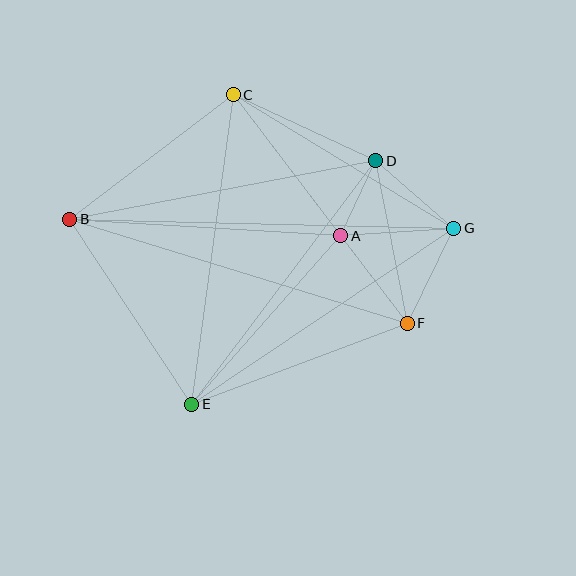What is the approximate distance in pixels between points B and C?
The distance between B and C is approximately 205 pixels.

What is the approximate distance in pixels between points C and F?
The distance between C and F is approximately 287 pixels.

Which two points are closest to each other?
Points A and D are closest to each other.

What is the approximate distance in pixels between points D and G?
The distance between D and G is approximately 103 pixels.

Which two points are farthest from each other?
Points B and G are farthest from each other.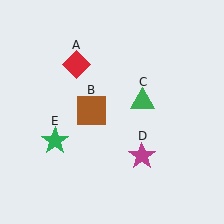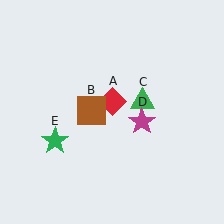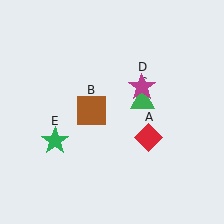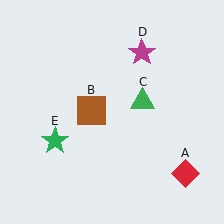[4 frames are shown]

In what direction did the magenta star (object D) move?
The magenta star (object D) moved up.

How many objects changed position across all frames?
2 objects changed position: red diamond (object A), magenta star (object D).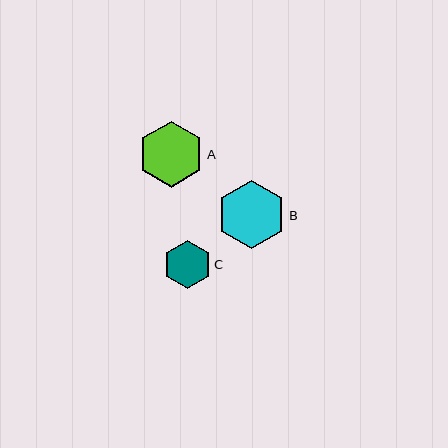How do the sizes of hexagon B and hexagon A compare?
Hexagon B and hexagon A are approximately the same size.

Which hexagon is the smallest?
Hexagon C is the smallest with a size of approximately 48 pixels.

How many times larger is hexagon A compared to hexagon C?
Hexagon A is approximately 1.4 times the size of hexagon C.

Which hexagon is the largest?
Hexagon B is the largest with a size of approximately 69 pixels.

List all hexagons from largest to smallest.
From largest to smallest: B, A, C.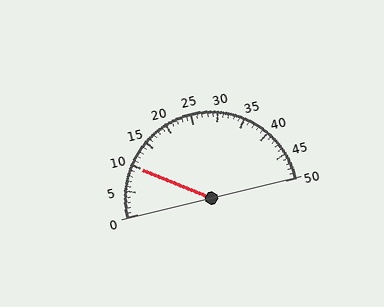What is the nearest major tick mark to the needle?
The nearest major tick mark is 10.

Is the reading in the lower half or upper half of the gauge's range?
The reading is in the lower half of the range (0 to 50).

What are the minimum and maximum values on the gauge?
The gauge ranges from 0 to 50.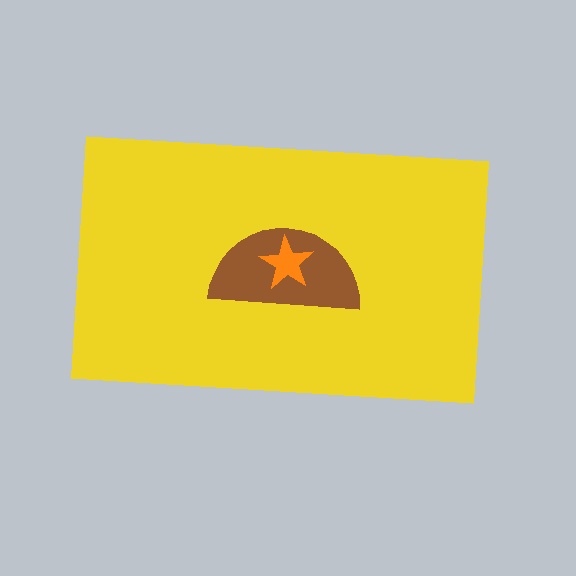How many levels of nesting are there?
3.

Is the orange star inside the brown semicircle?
Yes.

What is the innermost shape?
The orange star.